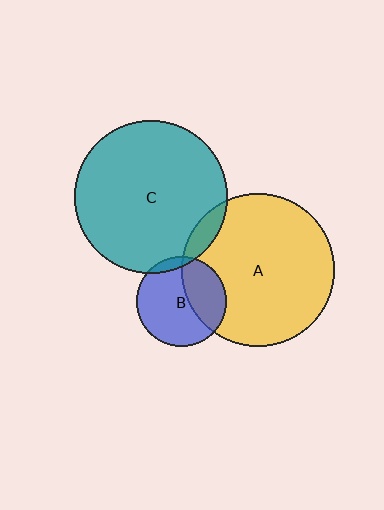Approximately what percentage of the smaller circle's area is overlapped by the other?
Approximately 5%.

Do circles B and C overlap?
Yes.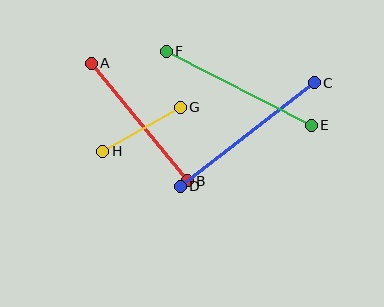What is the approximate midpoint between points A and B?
The midpoint is at approximately (139, 122) pixels.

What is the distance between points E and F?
The distance is approximately 163 pixels.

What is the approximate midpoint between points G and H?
The midpoint is at approximately (142, 129) pixels.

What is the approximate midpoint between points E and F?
The midpoint is at approximately (239, 88) pixels.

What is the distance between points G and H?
The distance is approximately 89 pixels.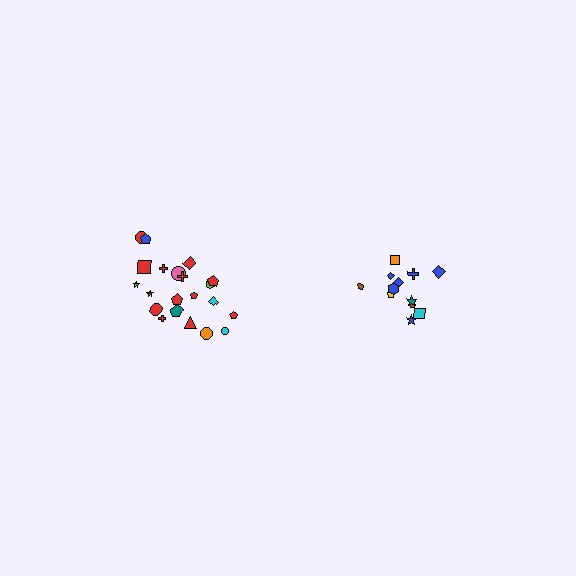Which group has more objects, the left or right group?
The left group.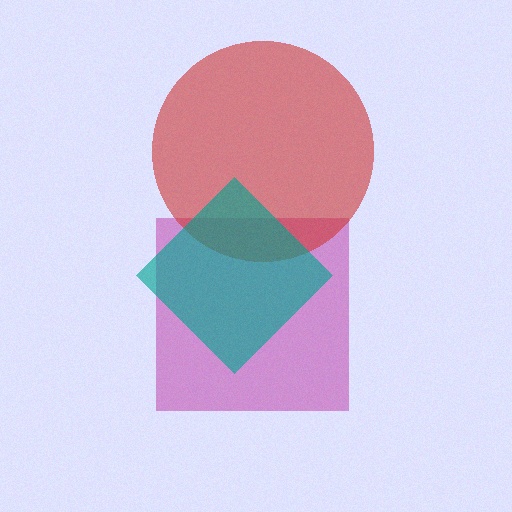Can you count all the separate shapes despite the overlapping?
Yes, there are 3 separate shapes.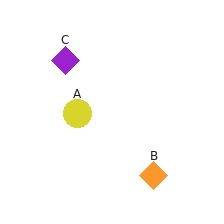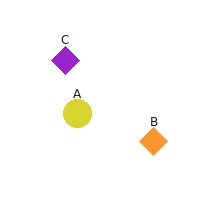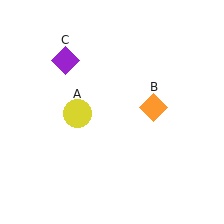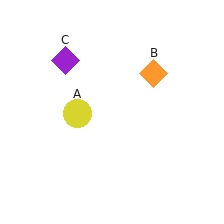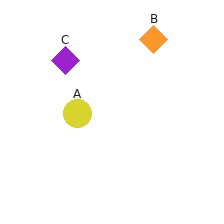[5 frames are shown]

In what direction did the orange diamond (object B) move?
The orange diamond (object B) moved up.